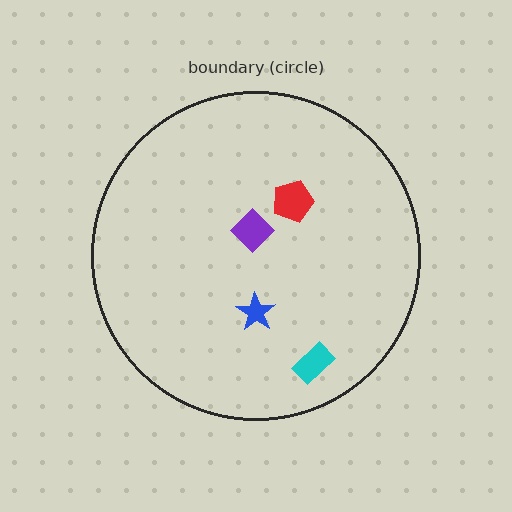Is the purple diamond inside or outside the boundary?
Inside.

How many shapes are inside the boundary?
4 inside, 0 outside.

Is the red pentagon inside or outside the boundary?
Inside.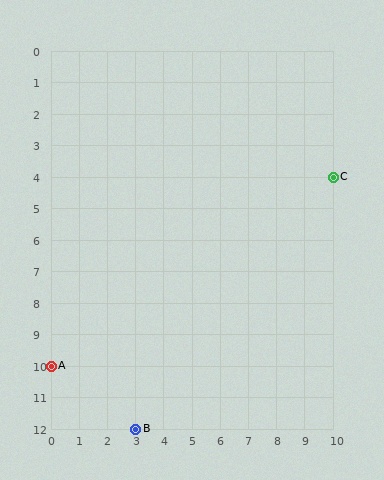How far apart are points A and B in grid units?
Points A and B are 3 columns and 2 rows apart (about 3.6 grid units diagonally).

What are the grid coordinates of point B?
Point B is at grid coordinates (3, 12).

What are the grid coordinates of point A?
Point A is at grid coordinates (0, 10).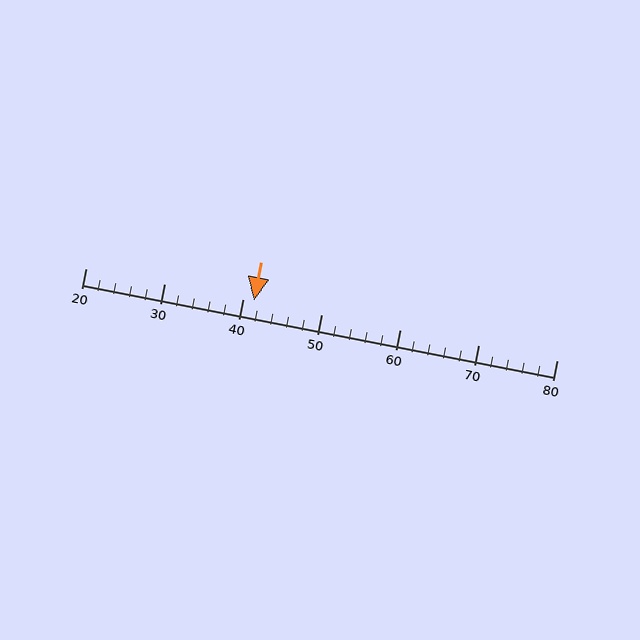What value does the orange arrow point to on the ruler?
The orange arrow points to approximately 41.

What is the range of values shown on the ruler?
The ruler shows values from 20 to 80.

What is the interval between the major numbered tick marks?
The major tick marks are spaced 10 units apart.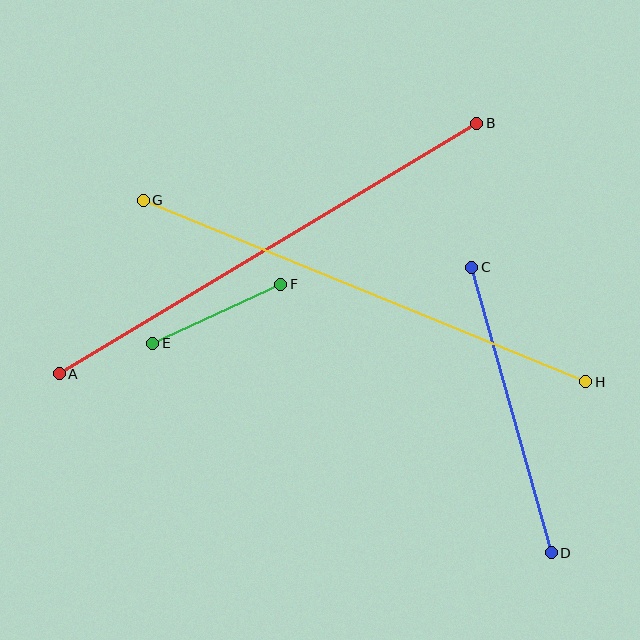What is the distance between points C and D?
The distance is approximately 296 pixels.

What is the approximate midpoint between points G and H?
The midpoint is at approximately (364, 291) pixels.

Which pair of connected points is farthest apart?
Points A and B are farthest apart.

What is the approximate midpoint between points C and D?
The midpoint is at approximately (511, 410) pixels.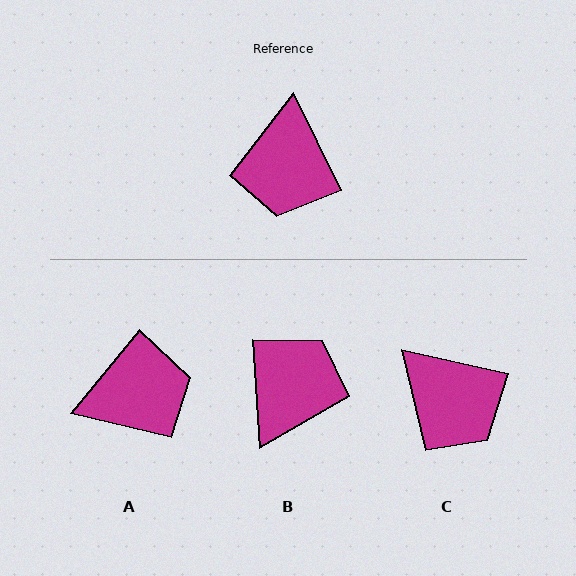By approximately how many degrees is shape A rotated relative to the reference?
Approximately 115 degrees counter-clockwise.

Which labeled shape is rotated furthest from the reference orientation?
B, about 157 degrees away.